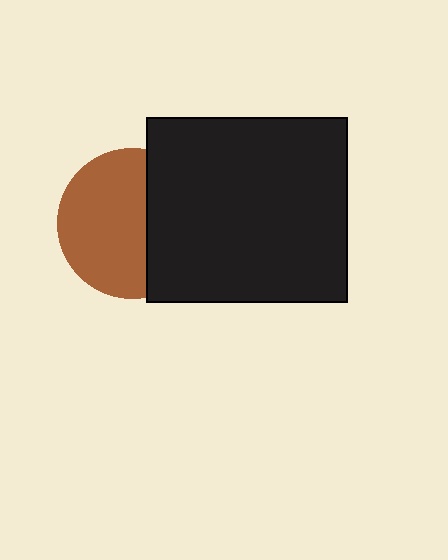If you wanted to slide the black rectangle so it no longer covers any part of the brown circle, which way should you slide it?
Slide it right — that is the most direct way to separate the two shapes.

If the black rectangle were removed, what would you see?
You would see the complete brown circle.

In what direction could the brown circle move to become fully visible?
The brown circle could move left. That would shift it out from behind the black rectangle entirely.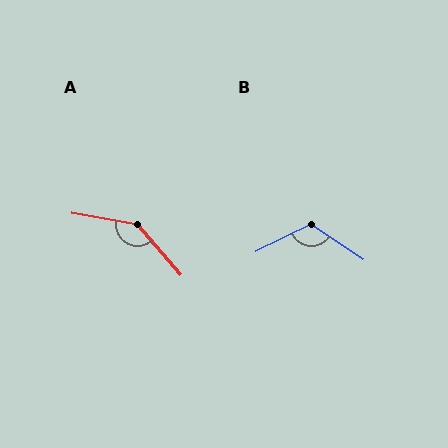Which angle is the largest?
A, at approximately 141 degrees.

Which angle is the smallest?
B, at approximately 119 degrees.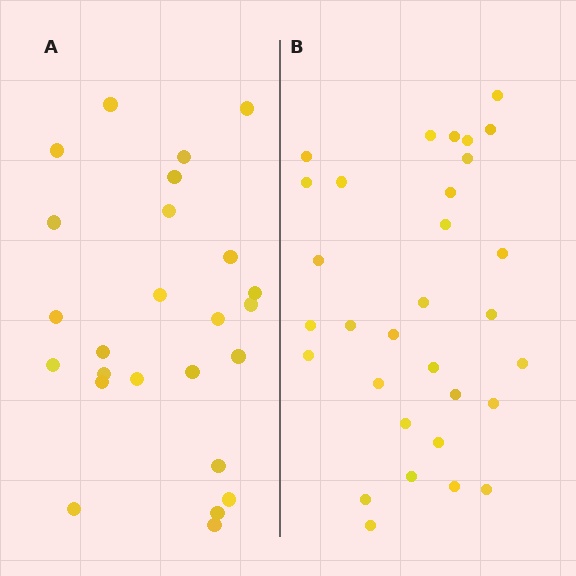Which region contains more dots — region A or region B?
Region B (the right region) has more dots.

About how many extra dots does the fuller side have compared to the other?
Region B has about 6 more dots than region A.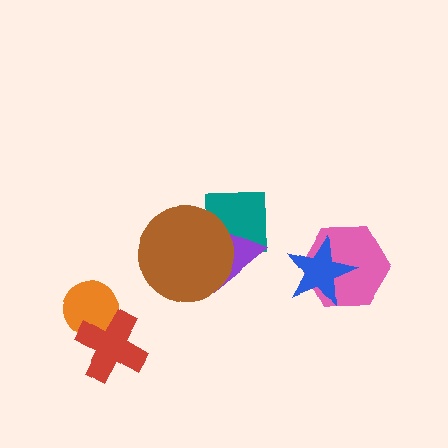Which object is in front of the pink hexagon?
The blue star is in front of the pink hexagon.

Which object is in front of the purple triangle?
The brown circle is in front of the purple triangle.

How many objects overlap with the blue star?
1 object overlaps with the blue star.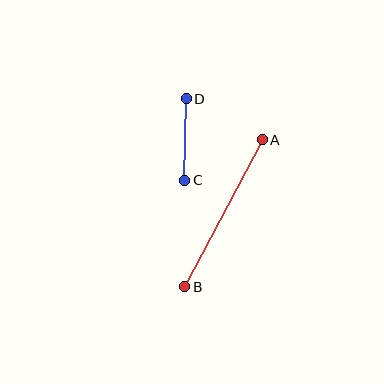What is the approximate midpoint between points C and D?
The midpoint is at approximately (185, 139) pixels.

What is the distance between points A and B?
The distance is approximately 166 pixels.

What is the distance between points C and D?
The distance is approximately 81 pixels.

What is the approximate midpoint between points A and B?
The midpoint is at approximately (223, 213) pixels.